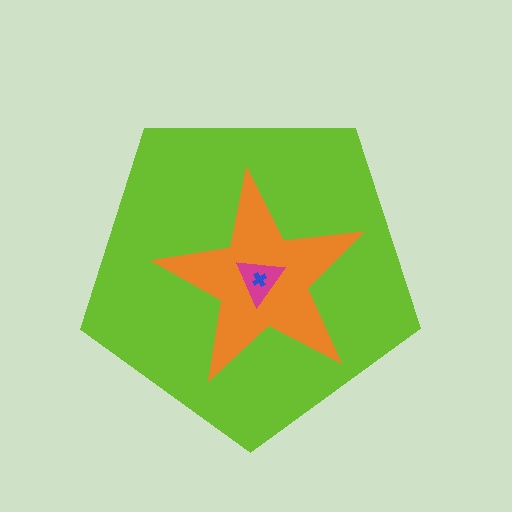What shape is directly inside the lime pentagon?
The orange star.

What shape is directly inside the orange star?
The magenta triangle.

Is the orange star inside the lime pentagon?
Yes.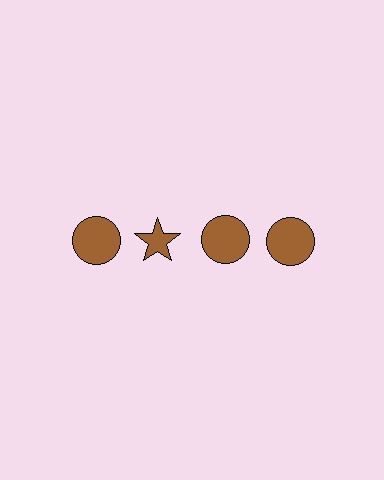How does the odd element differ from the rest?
It has a different shape: star instead of circle.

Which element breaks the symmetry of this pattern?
The brown star in the top row, second from left column breaks the symmetry. All other shapes are brown circles.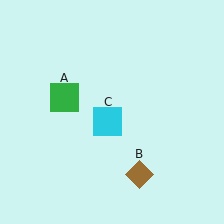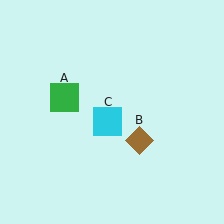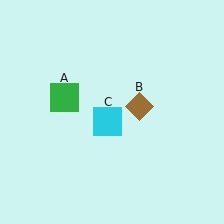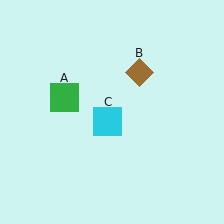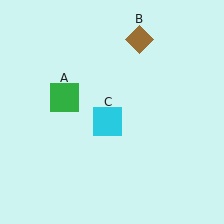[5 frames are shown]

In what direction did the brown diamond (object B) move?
The brown diamond (object B) moved up.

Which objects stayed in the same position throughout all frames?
Green square (object A) and cyan square (object C) remained stationary.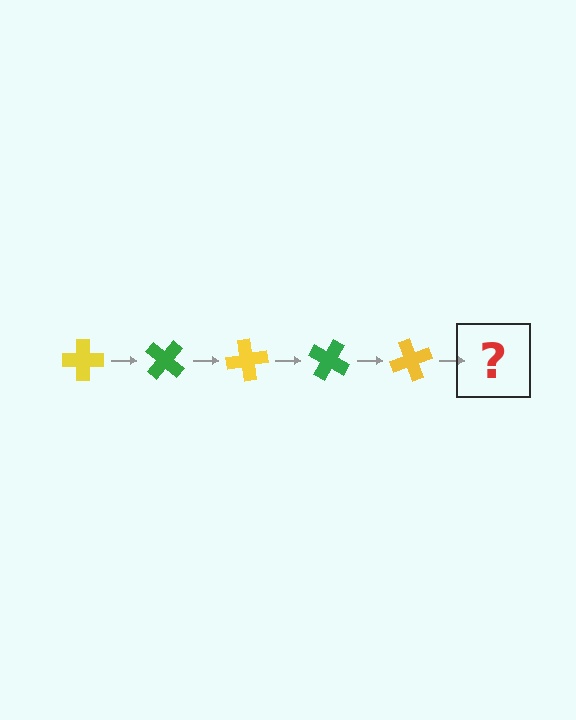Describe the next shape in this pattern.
It should be a green cross, rotated 200 degrees from the start.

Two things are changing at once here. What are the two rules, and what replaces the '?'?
The two rules are that it rotates 40 degrees each step and the color cycles through yellow and green. The '?' should be a green cross, rotated 200 degrees from the start.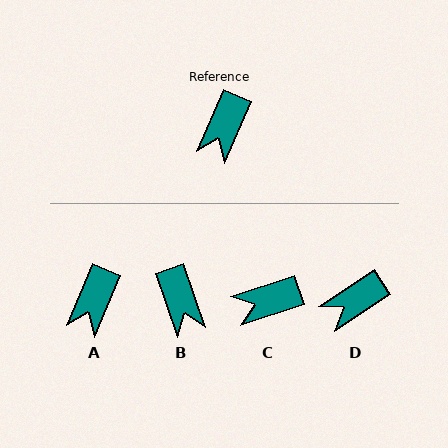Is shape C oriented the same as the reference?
No, it is off by about 49 degrees.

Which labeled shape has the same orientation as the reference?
A.